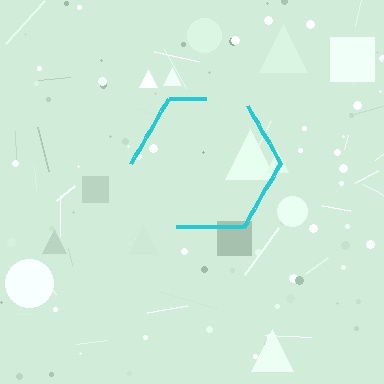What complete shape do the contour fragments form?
The contour fragments form a hexagon.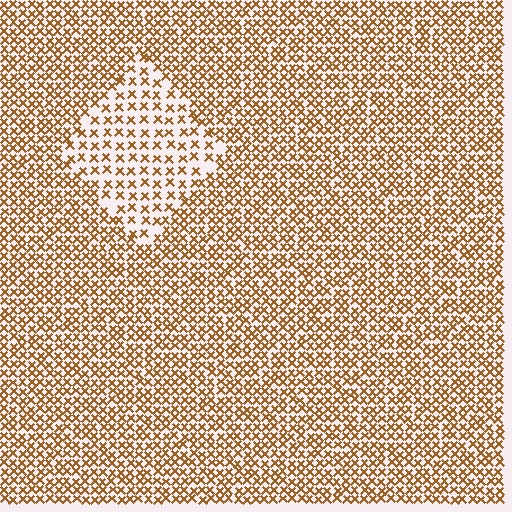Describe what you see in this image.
The image contains small brown elements arranged at two different densities. A diamond-shaped region is visible where the elements are less densely packed than the surrounding area.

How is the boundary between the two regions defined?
The boundary is defined by a change in element density (approximately 2.0x ratio). All elements are the same color, size, and shape.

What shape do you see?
I see a diamond.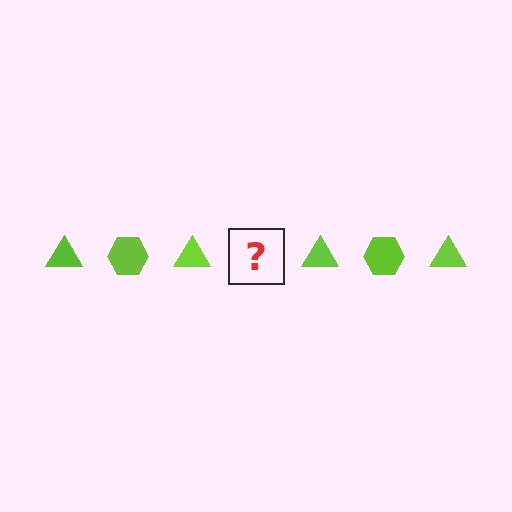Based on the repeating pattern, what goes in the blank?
The blank should be a lime hexagon.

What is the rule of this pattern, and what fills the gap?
The rule is that the pattern cycles through triangle, hexagon shapes in lime. The gap should be filled with a lime hexagon.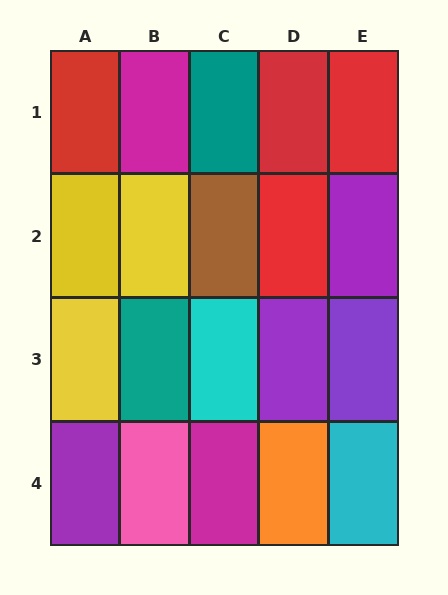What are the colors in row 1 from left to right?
Red, magenta, teal, red, red.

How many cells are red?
4 cells are red.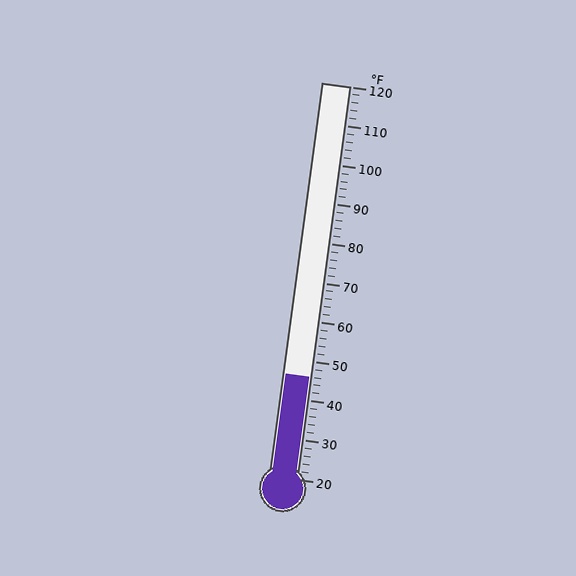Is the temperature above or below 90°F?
The temperature is below 90°F.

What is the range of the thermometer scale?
The thermometer scale ranges from 20°F to 120°F.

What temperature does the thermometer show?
The thermometer shows approximately 46°F.